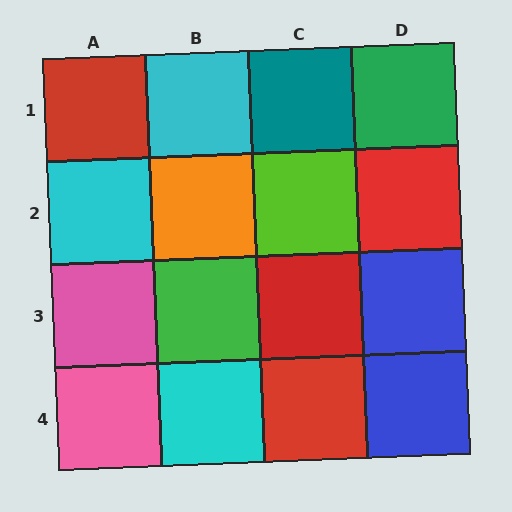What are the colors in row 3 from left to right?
Pink, green, red, blue.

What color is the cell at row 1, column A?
Red.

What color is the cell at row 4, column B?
Cyan.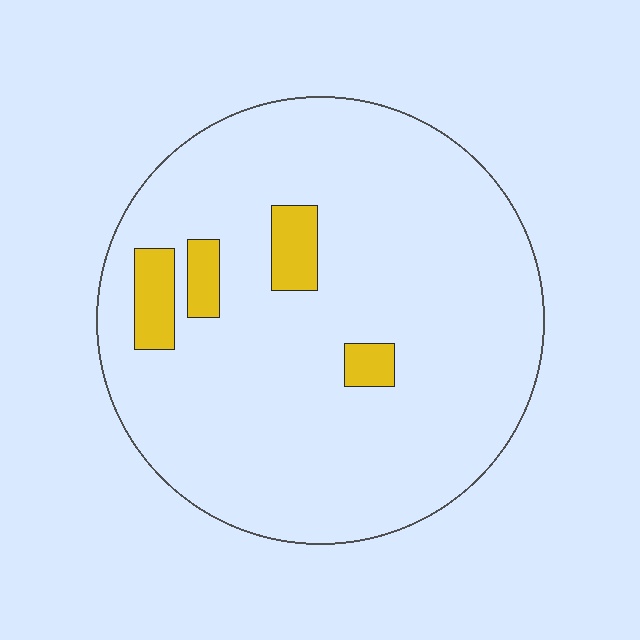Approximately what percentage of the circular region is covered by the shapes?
Approximately 10%.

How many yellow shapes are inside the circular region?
4.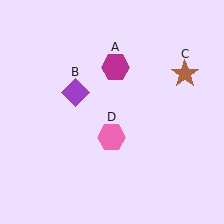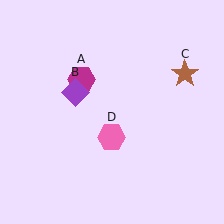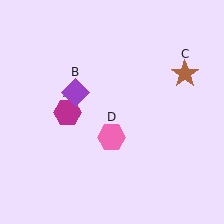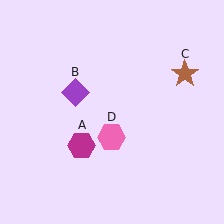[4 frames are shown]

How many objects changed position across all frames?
1 object changed position: magenta hexagon (object A).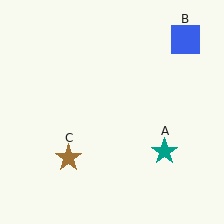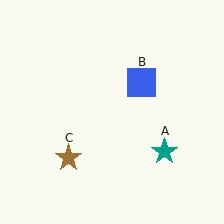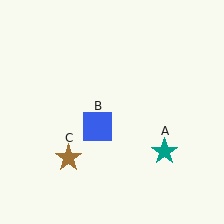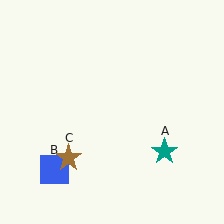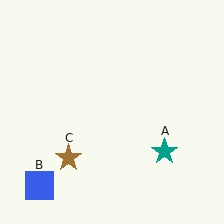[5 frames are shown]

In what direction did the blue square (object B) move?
The blue square (object B) moved down and to the left.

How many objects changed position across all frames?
1 object changed position: blue square (object B).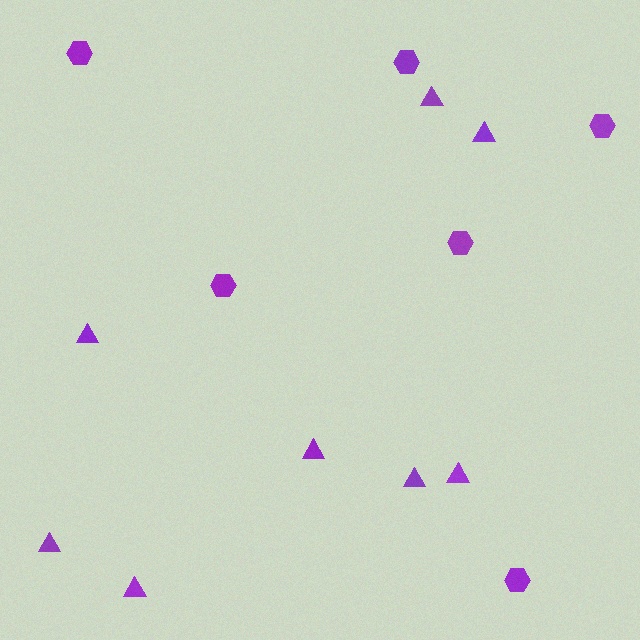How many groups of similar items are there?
There are 2 groups: one group of hexagons (6) and one group of triangles (8).